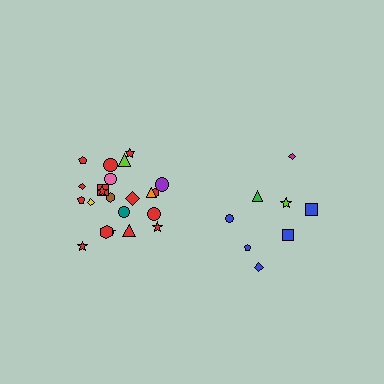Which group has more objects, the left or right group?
The left group.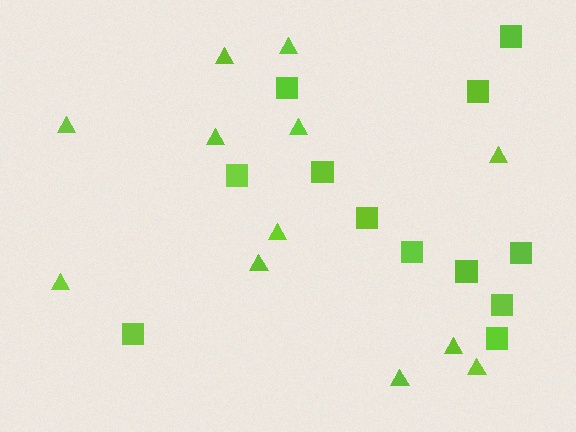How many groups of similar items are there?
There are 2 groups: one group of squares (12) and one group of triangles (12).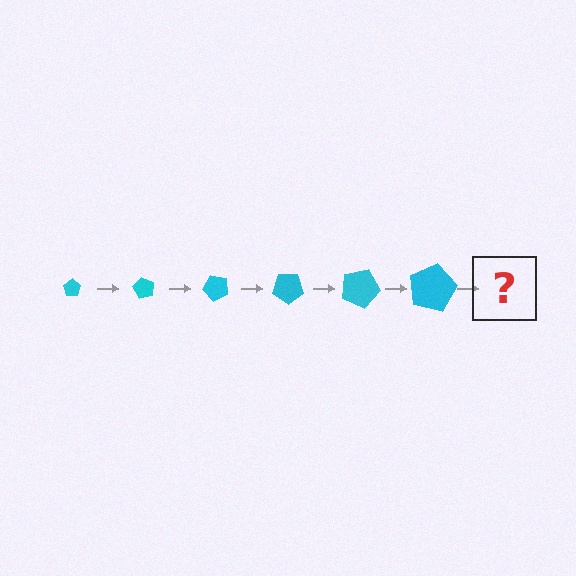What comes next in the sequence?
The next element should be a pentagon, larger than the previous one and rotated 360 degrees from the start.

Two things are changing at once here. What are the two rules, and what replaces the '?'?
The two rules are that the pentagon grows larger each step and it rotates 60 degrees each step. The '?' should be a pentagon, larger than the previous one and rotated 360 degrees from the start.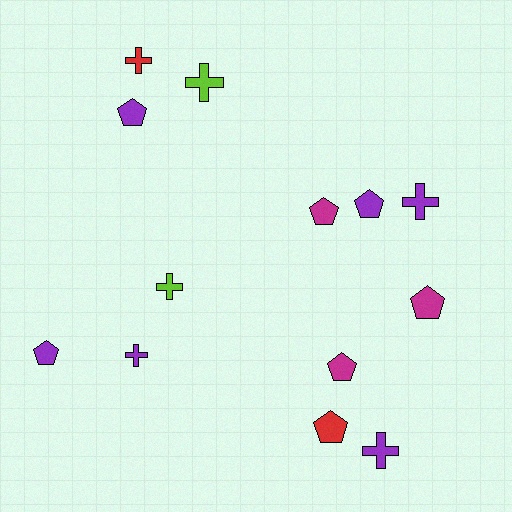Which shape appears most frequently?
Pentagon, with 7 objects.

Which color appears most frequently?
Purple, with 6 objects.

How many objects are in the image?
There are 13 objects.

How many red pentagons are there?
There is 1 red pentagon.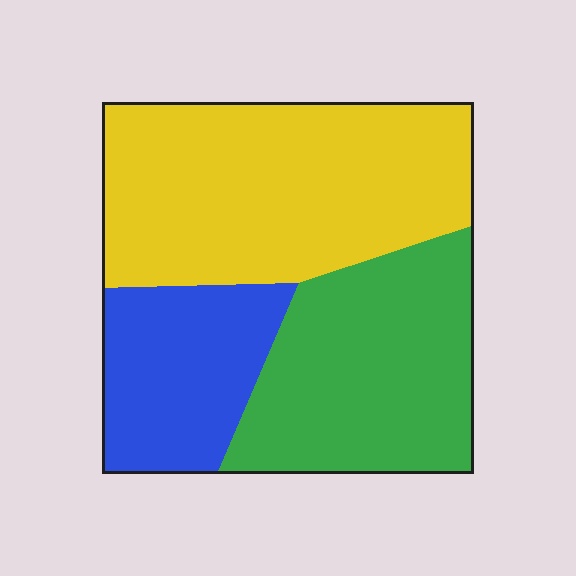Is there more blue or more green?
Green.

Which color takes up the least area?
Blue, at roughly 20%.